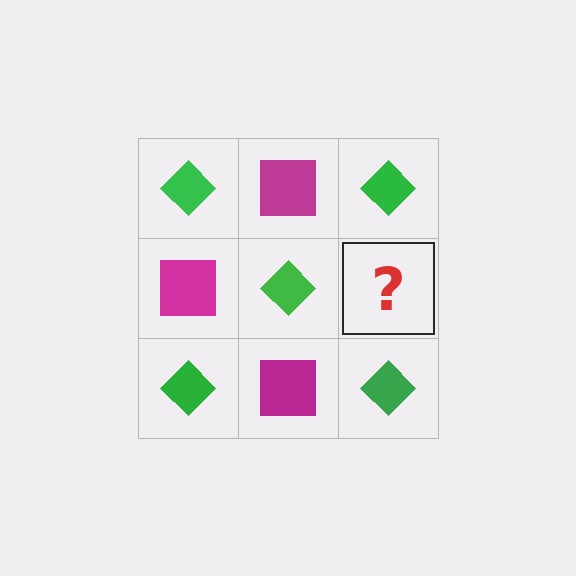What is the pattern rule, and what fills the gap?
The rule is that it alternates green diamond and magenta square in a checkerboard pattern. The gap should be filled with a magenta square.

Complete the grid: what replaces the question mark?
The question mark should be replaced with a magenta square.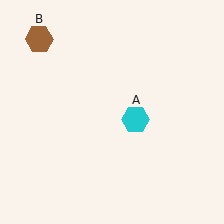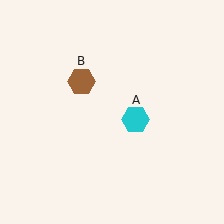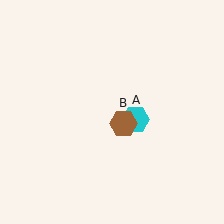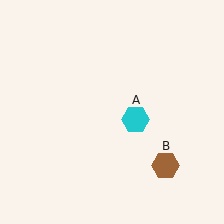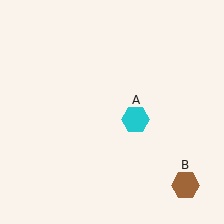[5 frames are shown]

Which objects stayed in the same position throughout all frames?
Cyan hexagon (object A) remained stationary.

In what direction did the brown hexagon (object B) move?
The brown hexagon (object B) moved down and to the right.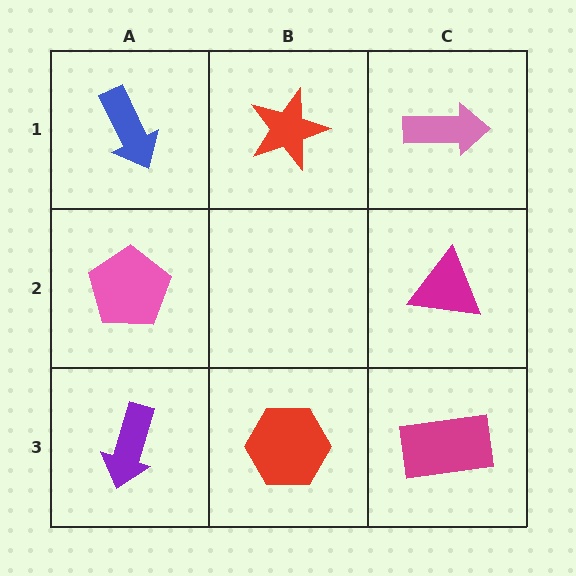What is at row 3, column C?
A magenta rectangle.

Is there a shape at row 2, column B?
No, that cell is empty.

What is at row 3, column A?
A purple arrow.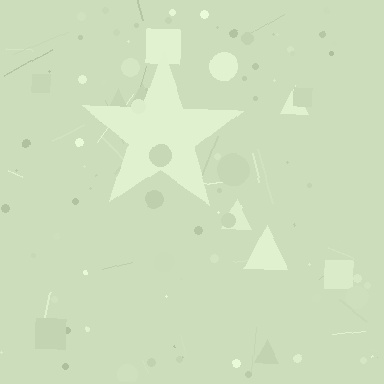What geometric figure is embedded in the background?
A star is embedded in the background.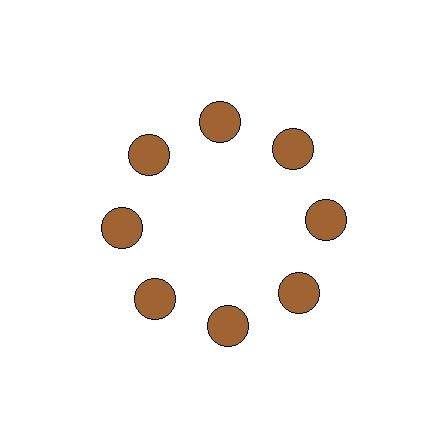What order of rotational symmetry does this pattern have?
This pattern has 8-fold rotational symmetry.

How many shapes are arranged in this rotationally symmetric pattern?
There are 8 shapes, arranged in 8 groups of 1.